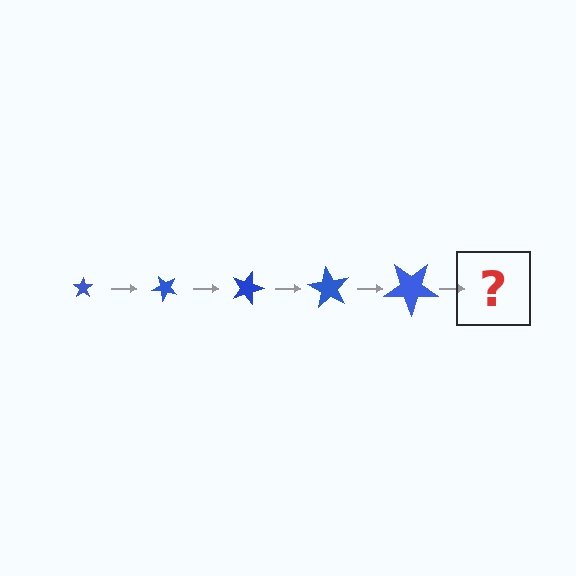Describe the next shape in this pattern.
It should be a star, larger than the previous one and rotated 225 degrees from the start.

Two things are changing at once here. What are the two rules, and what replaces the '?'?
The two rules are that the star grows larger each step and it rotates 45 degrees each step. The '?' should be a star, larger than the previous one and rotated 225 degrees from the start.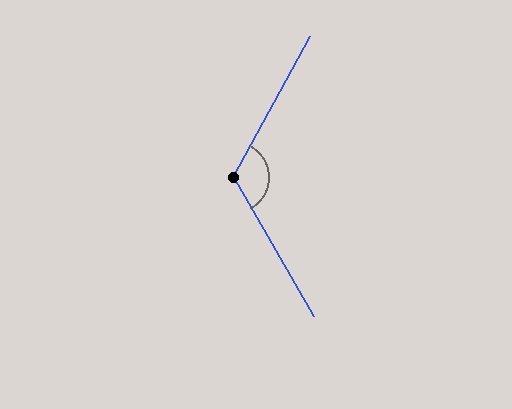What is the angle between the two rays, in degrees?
Approximately 122 degrees.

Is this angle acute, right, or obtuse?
It is obtuse.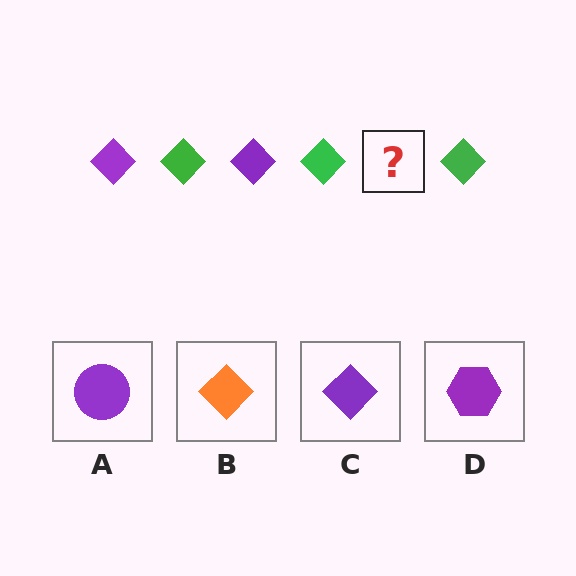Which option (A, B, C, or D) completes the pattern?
C.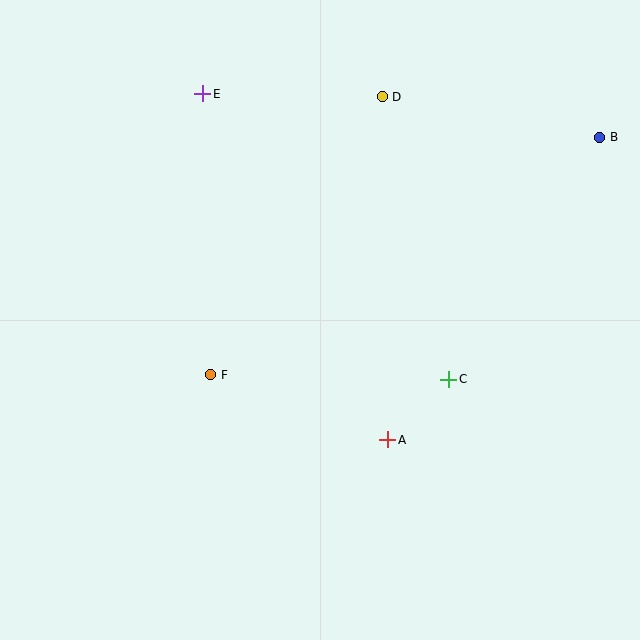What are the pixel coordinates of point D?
Point D is at (382, 97).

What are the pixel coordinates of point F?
Point F is at (211, 375).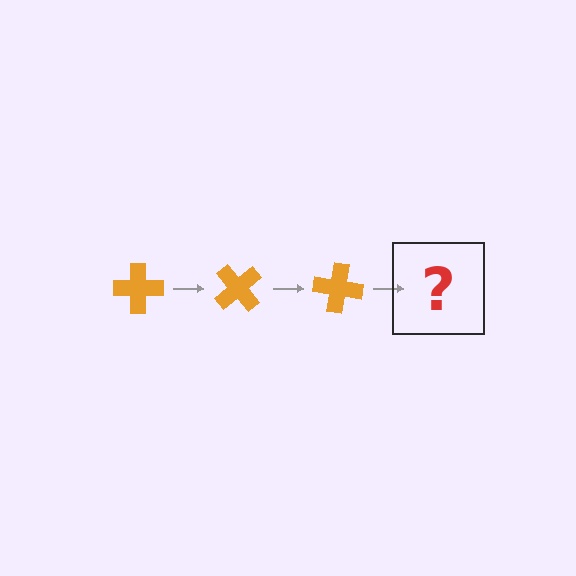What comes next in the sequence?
The next element should be an orange cross rotated 150 degrees.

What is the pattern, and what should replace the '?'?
The pattern is that the cross rotates 50 degrees each step. The '?' should be an orange cross rotated 150 degrees.